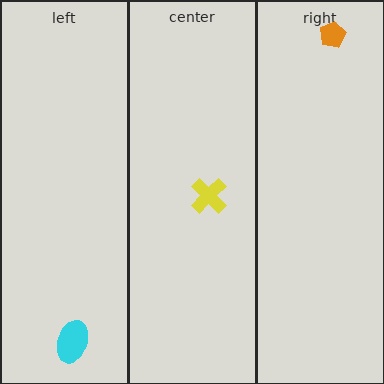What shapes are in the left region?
The cyan ellipse.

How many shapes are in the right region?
1.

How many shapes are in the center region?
1.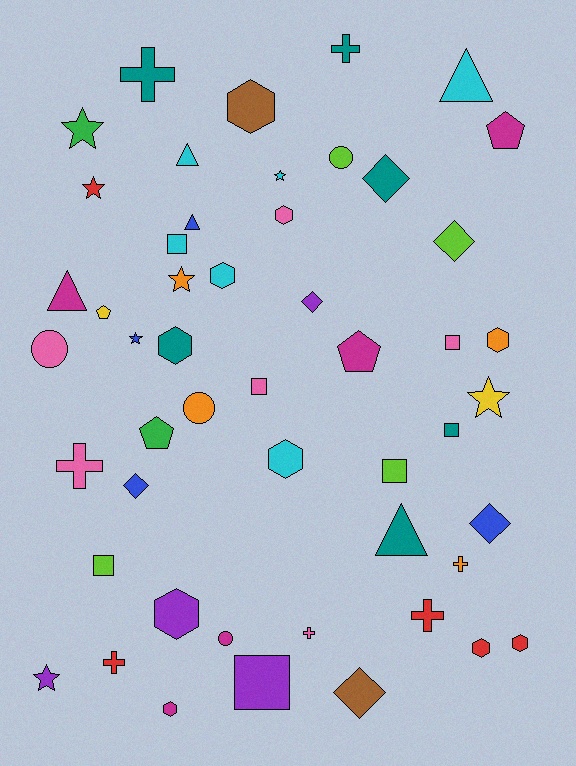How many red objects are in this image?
There are 5 red objects.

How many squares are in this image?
There are 7 squares.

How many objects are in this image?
There are 50 objects.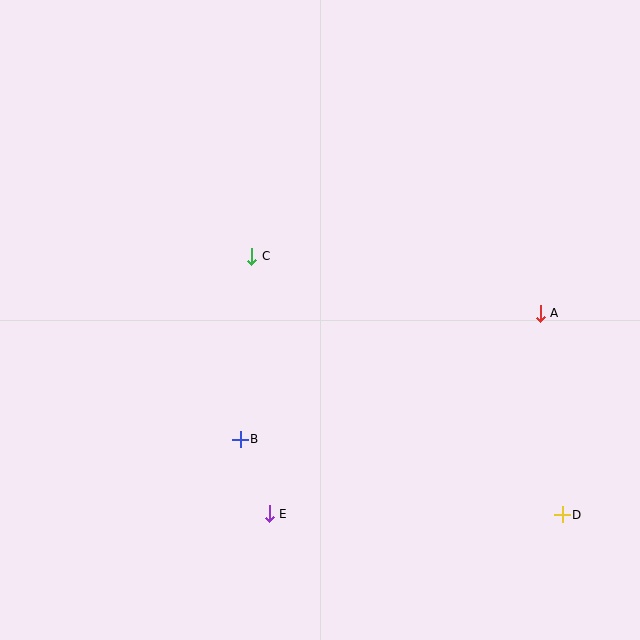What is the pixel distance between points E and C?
The distance between E and C is 258 pixels.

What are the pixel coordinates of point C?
Point C is at (252, 256).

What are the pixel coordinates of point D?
Point D is at (562, 515).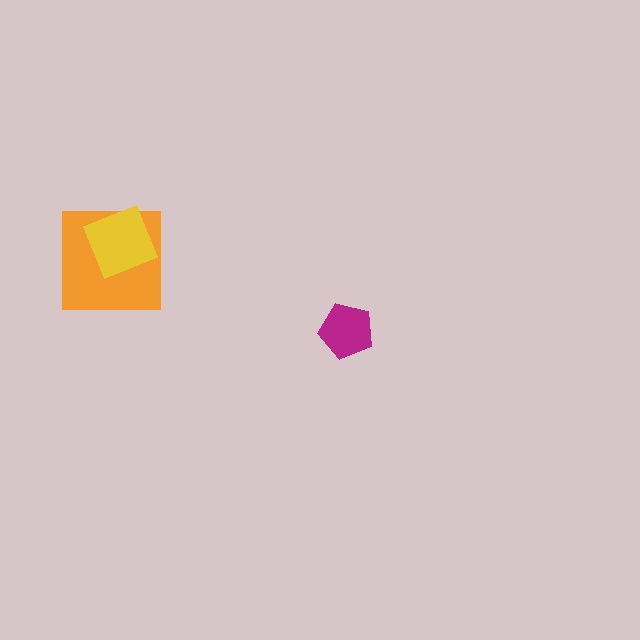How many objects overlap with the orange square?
1 object overlaps with the orange square.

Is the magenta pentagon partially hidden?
No, no other shape covers it.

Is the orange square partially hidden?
Yes, it is partially covered by another shape.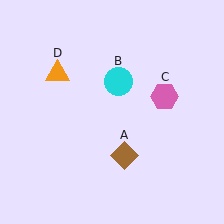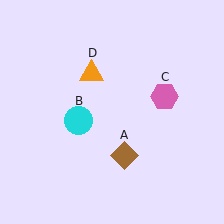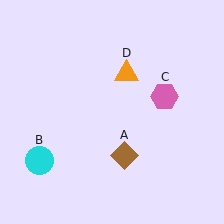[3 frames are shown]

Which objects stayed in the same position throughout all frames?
Brown diamond (object A) and pink hexagon (object C) remained stationary.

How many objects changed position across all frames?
2 objects changed position: cyan circle (object B), orange triangle (object D).